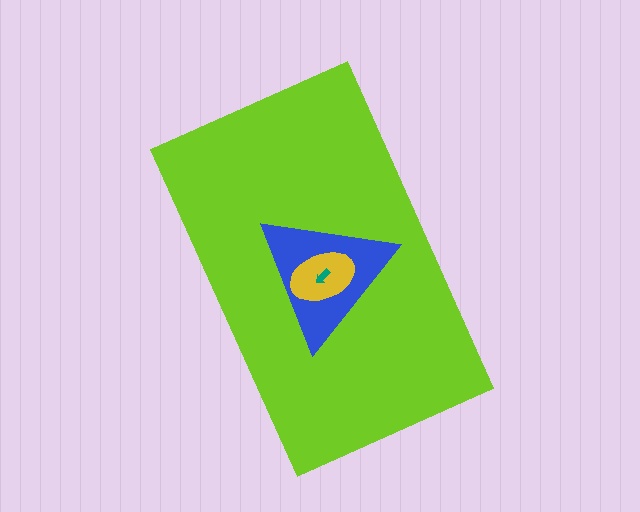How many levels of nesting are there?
4.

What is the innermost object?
The teal arrow.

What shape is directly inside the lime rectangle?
The blue triangle.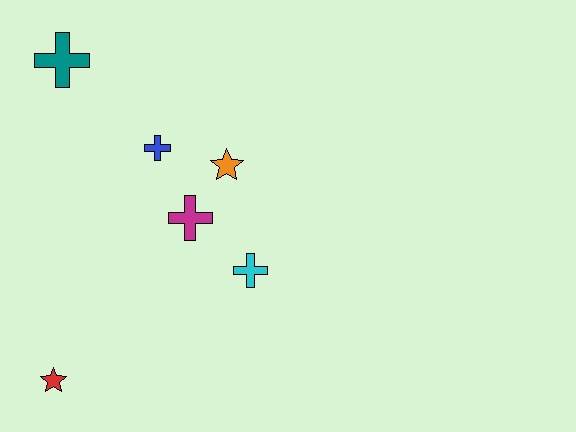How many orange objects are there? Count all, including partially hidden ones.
There is 1 orange object.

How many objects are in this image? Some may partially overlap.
There are 6 objects.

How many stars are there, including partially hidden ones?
There are 2 stars.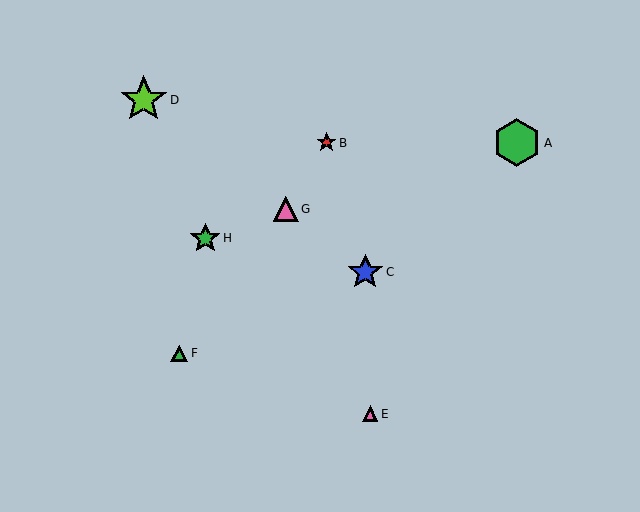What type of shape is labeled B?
Shape B is a red star.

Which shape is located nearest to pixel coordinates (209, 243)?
The green star (labeled H) at (205, 238) is nearest to that location.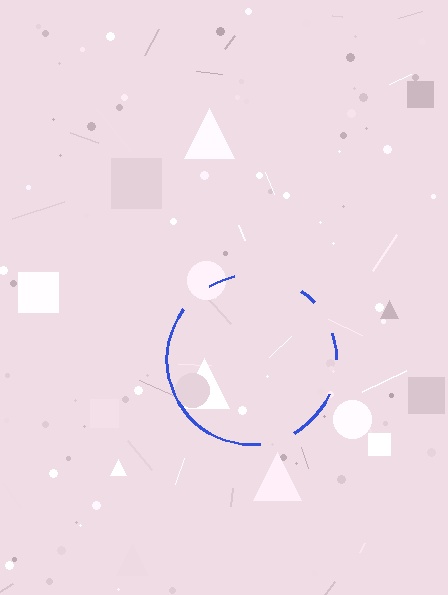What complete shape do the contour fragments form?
The contour fragments form a circle.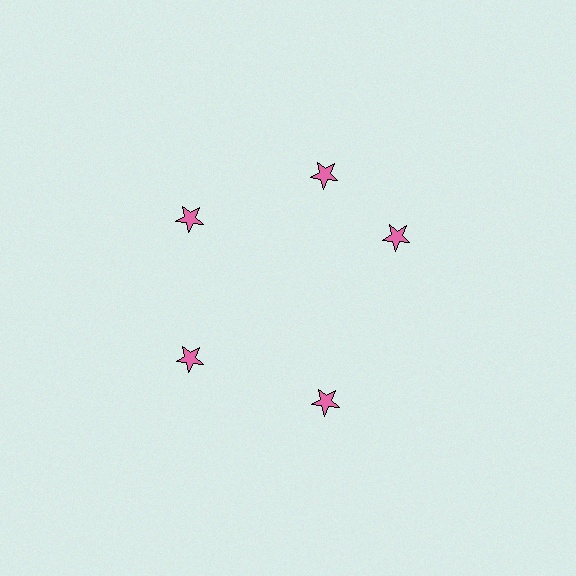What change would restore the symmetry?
The symmetry would be restored by rotating it back into even spacing with its neighbors so that all 5 stars sit at equal angles and equal distance from the center.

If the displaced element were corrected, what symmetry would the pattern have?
It would have 5-fold rotational symmetry — the pattern would map onto itself every 72 degrees.